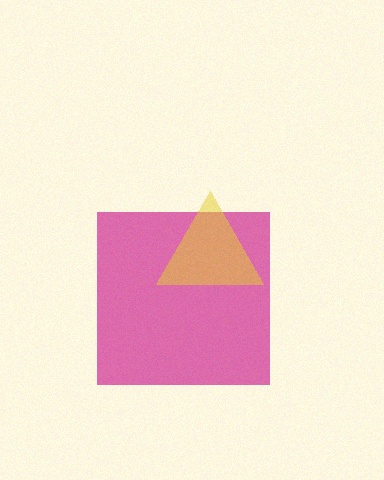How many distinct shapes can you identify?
There are 2 distinct shapes: a magenta square, a yellow triangle.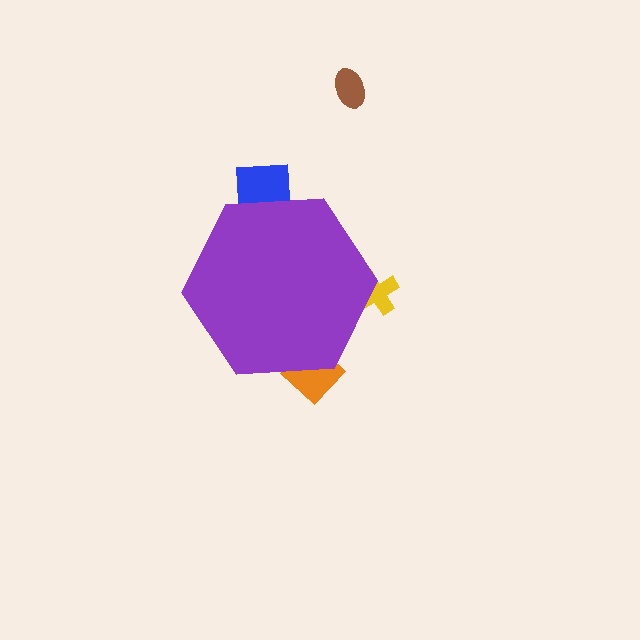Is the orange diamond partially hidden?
Yes, the orange diamond is partially hidden behind the purple hexagon.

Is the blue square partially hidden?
Yes, the blue square is partially hidden behind the purple hexagon.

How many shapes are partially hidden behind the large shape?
3 shapes are partially hidden.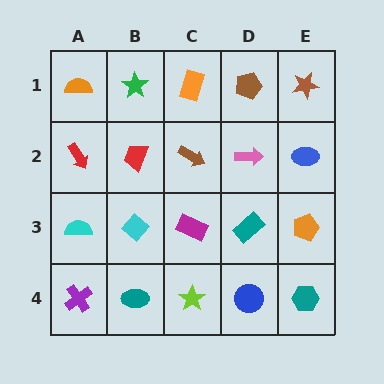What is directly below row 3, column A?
A purple cross.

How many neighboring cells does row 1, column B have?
3.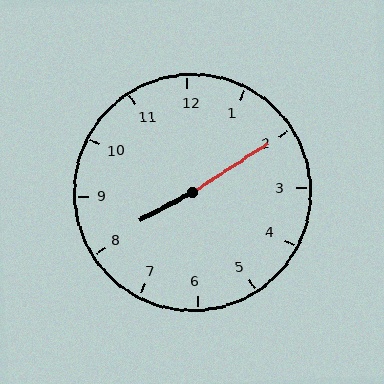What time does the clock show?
8:10.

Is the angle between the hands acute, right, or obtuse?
It is obtuse.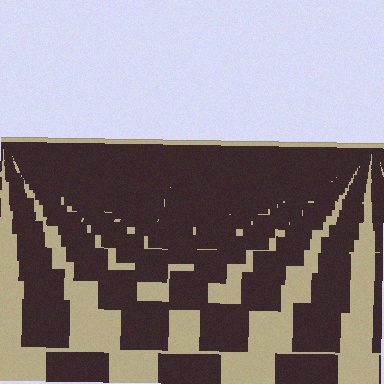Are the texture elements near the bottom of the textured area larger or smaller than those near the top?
Larger. Near the bottom, elements are closer to the viewer and appear at a bigger on-screen size.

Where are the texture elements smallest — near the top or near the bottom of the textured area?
Near the top.